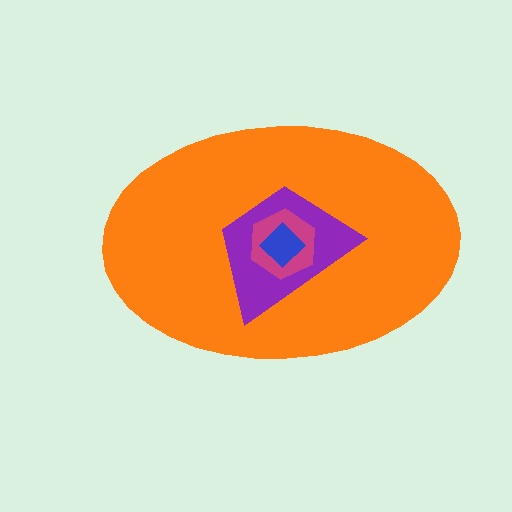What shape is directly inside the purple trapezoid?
The magenta hexagon.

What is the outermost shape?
The orange ellipse.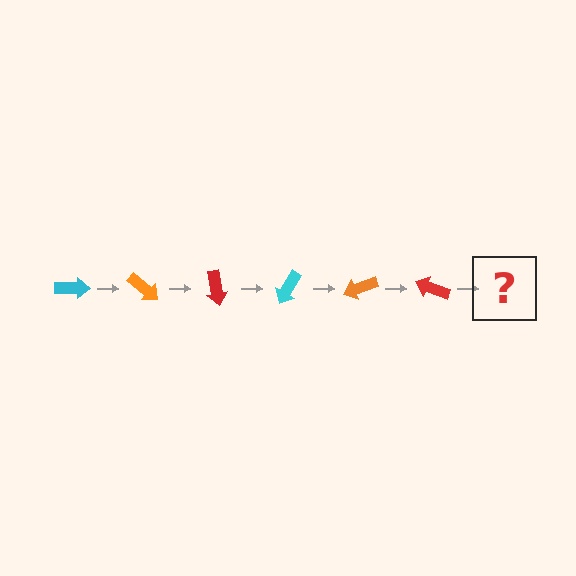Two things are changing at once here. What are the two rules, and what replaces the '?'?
The two rules are that it rotates 40 degrees each step and the color cycles through cyan, orange, and red. The '?' should be a cyan arrow, rotated 240 degrees from the start.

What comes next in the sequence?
The next element should be a cyan arrow, rotated 240 degrees from the start.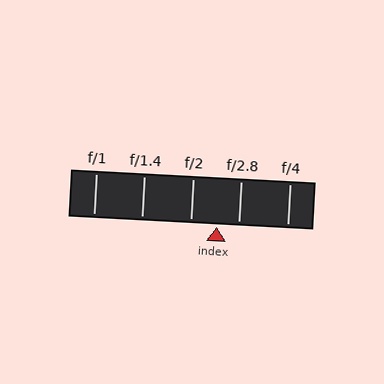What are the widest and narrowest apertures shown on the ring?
The widest aperture shown is f/1 and the narrowest is f/4.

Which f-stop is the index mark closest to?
The index mark is closest to f/2.8.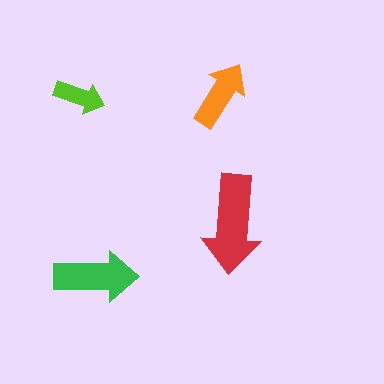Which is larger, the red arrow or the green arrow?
The red one.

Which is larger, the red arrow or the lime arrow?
The red one.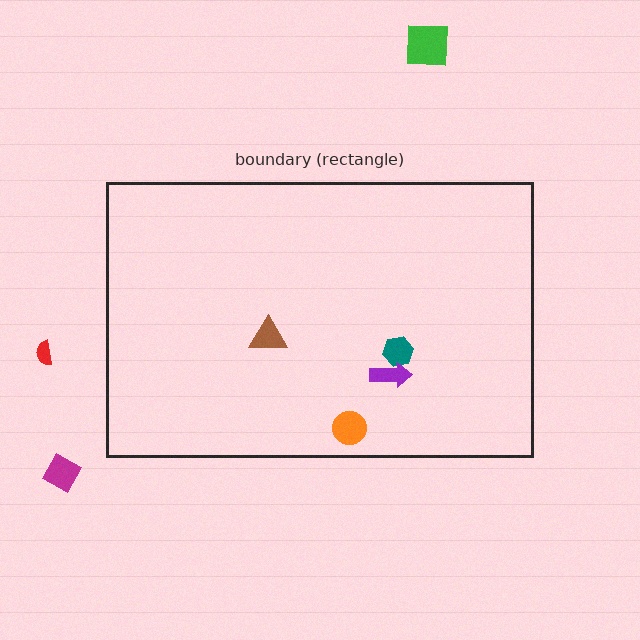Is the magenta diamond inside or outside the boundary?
Outside.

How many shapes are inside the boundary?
4 inside, 3 outside.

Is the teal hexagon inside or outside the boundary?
Inside.